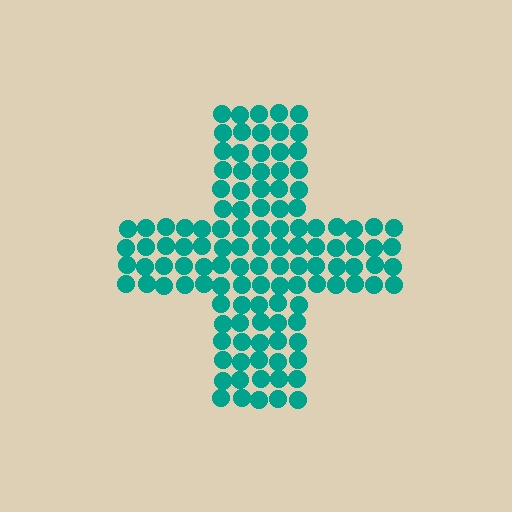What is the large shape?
The large shape is a cross.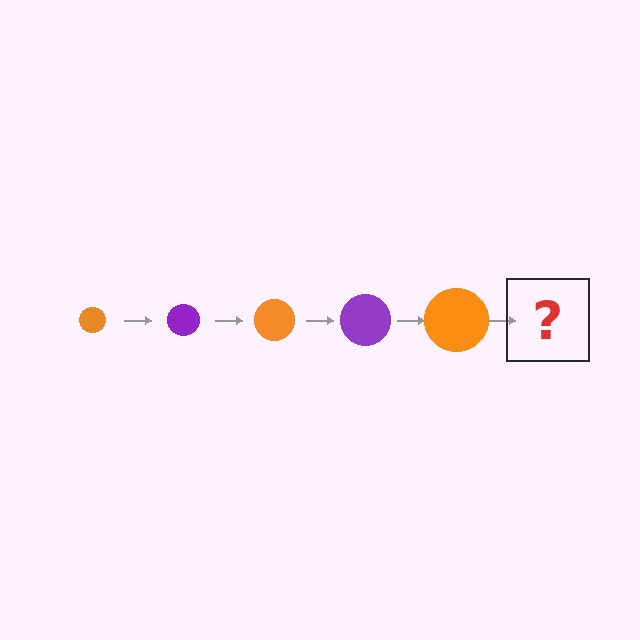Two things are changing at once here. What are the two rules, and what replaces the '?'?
The two rules are that the circle grows larger each step and the color cycles through orange and purple. The '?' should be a purple circle, larger than the previous one.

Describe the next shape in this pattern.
It should be a purple circle, larger than the previous one.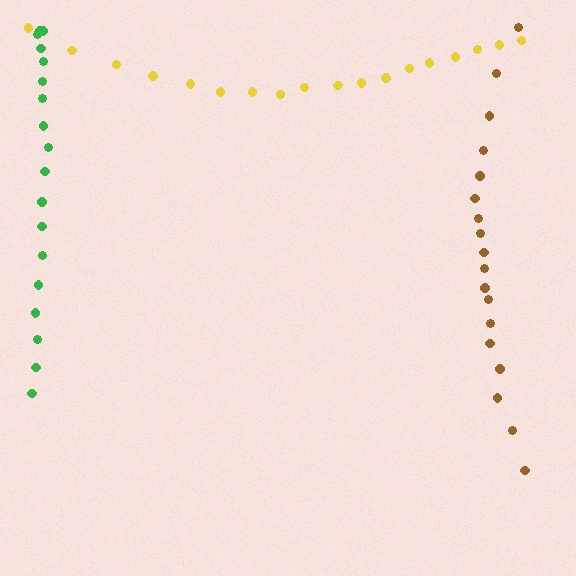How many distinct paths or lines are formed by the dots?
There are 3 distinct paths.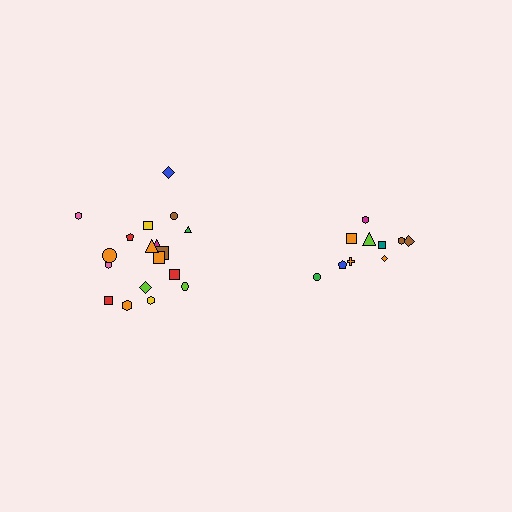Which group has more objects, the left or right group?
The left group.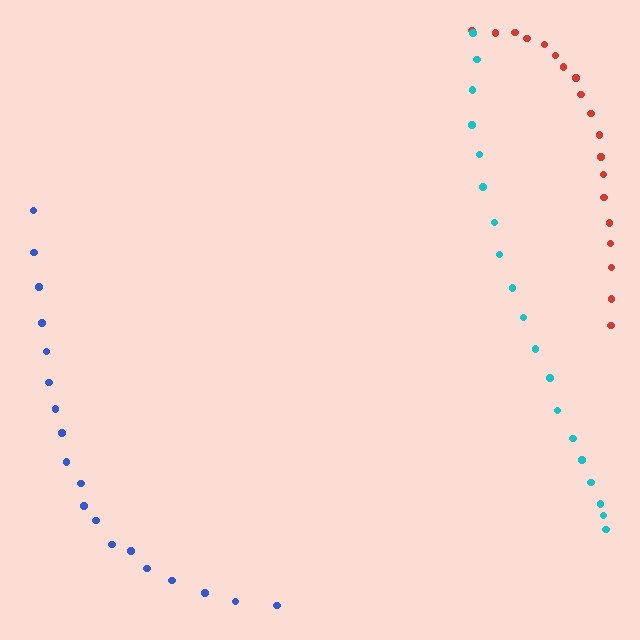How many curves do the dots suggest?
There are 3 distinct paths.